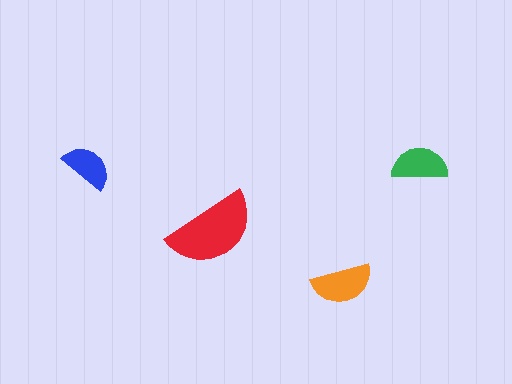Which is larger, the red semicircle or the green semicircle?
The red one.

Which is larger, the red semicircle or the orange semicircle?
The red one.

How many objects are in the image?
There are 4 objects in the image.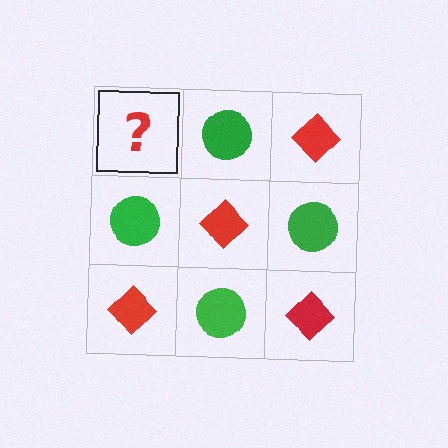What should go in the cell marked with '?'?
The missing cell should contain a red diamond.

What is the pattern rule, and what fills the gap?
The rule is that it alternates red diamond and green circle in a checkerboard pattern. The gap should be filled with a red diamond.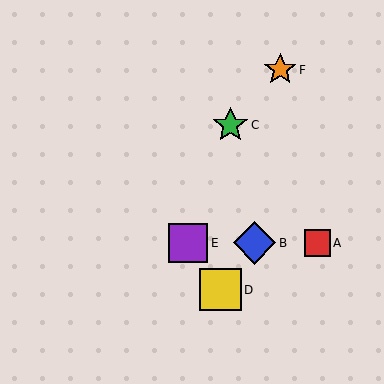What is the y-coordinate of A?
Object A is at y≈243.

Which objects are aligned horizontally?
Objects A, B, E are aligned horizontally.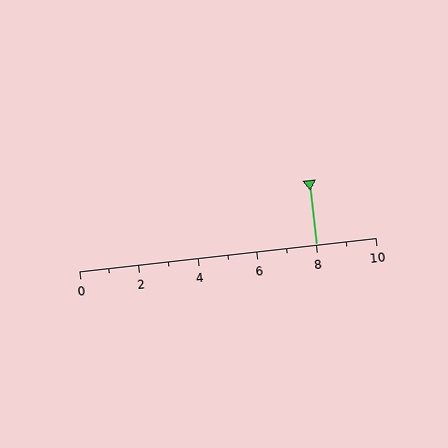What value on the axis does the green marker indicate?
The marker indicates approximately 8.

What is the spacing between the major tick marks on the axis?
The major ticks are spaced 2 apart.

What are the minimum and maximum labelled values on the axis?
The axis runs from 0 to 10.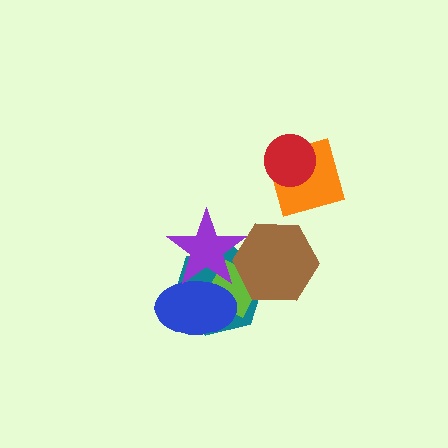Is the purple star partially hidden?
No, no other shape covers it.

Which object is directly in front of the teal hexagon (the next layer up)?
The lime diamond is directly in front of the teal hexagon.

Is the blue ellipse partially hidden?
Yes, it is partially covered by another shape.